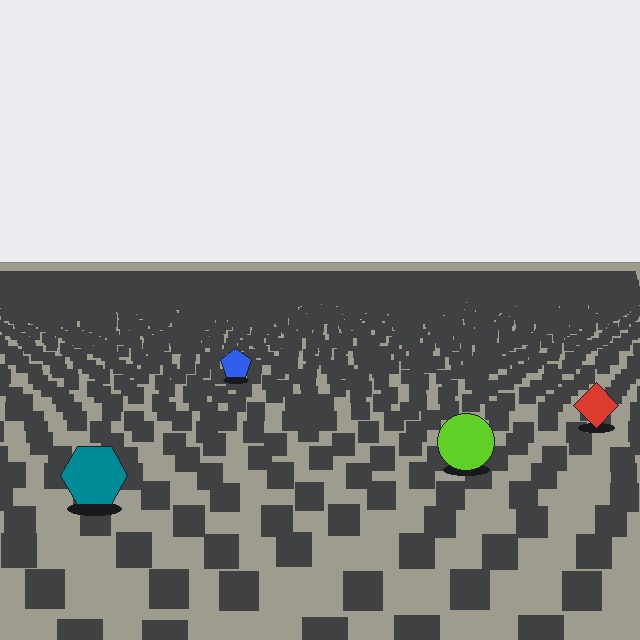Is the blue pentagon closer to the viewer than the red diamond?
No. The red diamond is closer — you can tell from the texture gradient: the ground texture is coarser near it.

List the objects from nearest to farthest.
From nearest to farthest: the teal hexagon, the lime circle, the red diamond, the blue pentagon.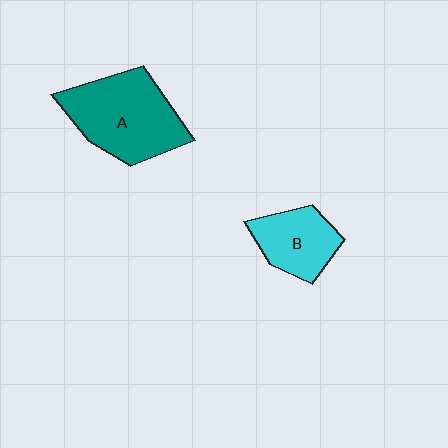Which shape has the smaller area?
Shape B (cyan).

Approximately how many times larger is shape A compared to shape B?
Approximately 1.7 times.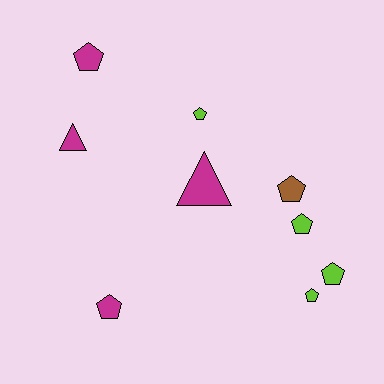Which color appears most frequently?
Lime, with 4 objects.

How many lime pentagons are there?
There are 4 lime pentagons.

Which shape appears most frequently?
Pentagon, with 7 objects.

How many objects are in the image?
There are 9 objects.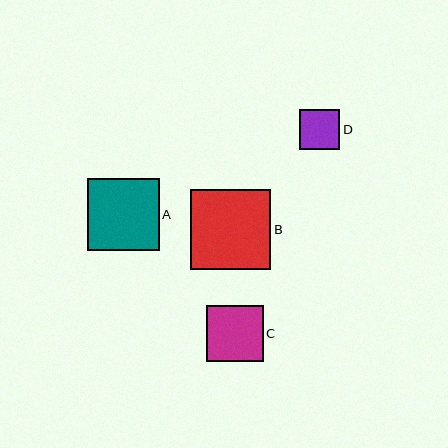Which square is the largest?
Square B is the largest with a size of approximately 80 pixels.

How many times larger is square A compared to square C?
Square A is approximately 1.3 times the size of square C.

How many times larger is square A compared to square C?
Square A is approximately 1.3 times the size of square C.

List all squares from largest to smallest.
From largest to smallest: B, A, C, D.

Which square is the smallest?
Square D is the smallest with a size of approximately 40 pixels.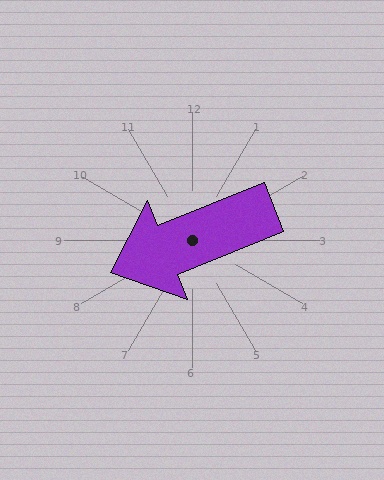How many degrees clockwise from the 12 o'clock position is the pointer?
Approximately 248 degrees.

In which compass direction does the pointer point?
West.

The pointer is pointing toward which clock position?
Roughly 8 o'clock.